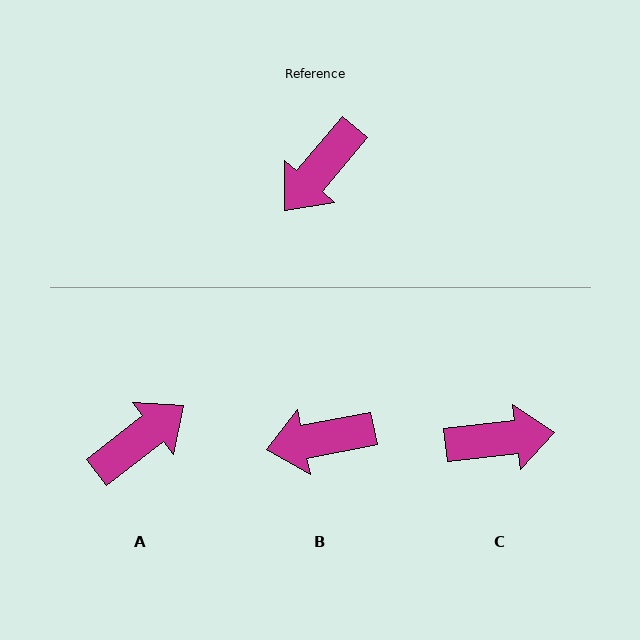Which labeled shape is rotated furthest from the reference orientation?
A, about 168 degrees away.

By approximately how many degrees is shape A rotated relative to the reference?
Approximately 168 degrees counter-clockwise.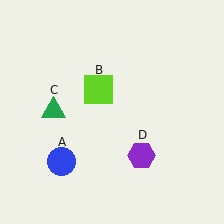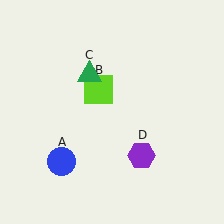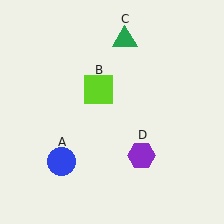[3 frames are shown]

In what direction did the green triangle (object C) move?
The green triangle (object C) moved up and to the right.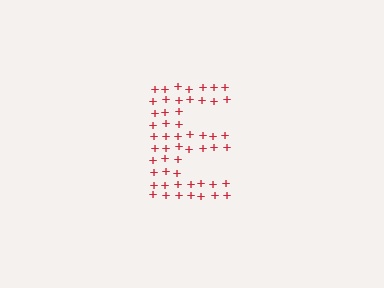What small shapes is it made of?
It is made of small plus signs.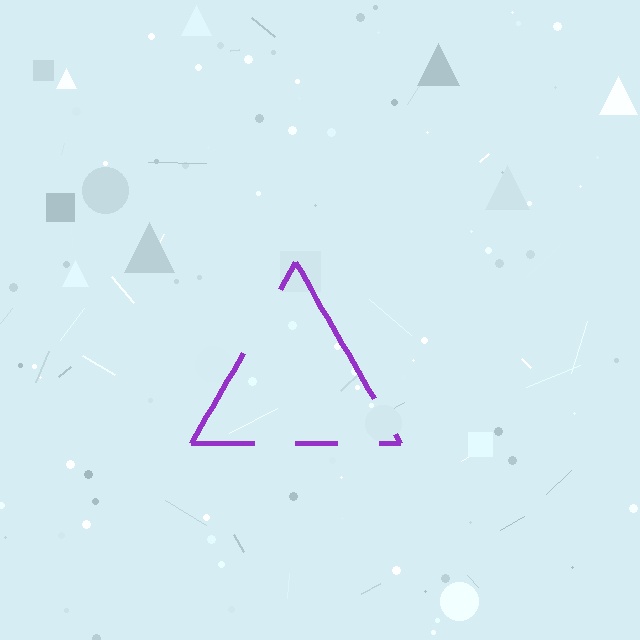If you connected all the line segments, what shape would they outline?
They would outline a triangle.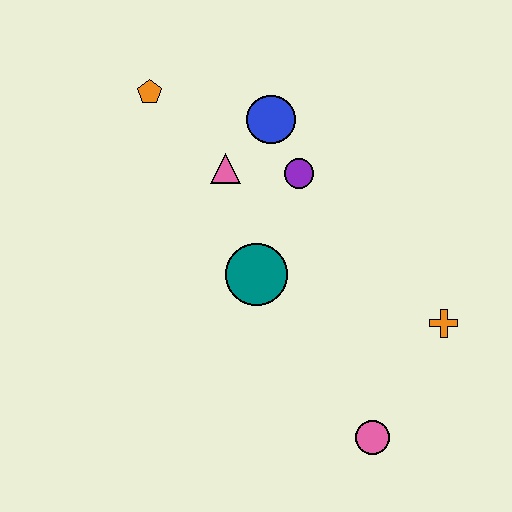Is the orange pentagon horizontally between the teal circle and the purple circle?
No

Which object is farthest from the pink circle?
The orange pentagon is farthest from the pink circle.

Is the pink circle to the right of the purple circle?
Yes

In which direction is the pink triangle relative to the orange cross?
The pink triangle is to the left of the orange cross.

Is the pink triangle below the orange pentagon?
Yes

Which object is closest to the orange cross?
The pink circle is closest to the orange cross.